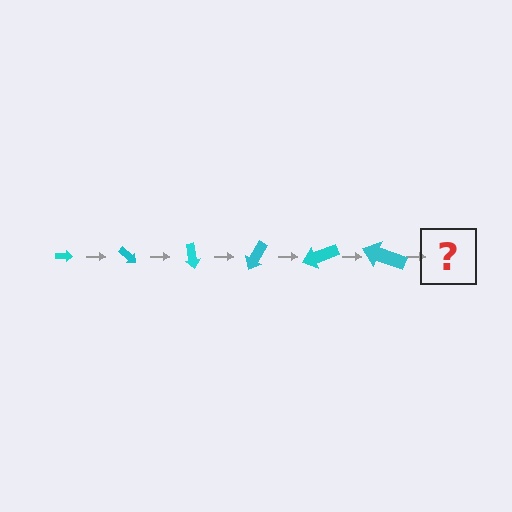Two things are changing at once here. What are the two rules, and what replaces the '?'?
The two rules are that the arrow grows larger each step and it rotates 40 degrees each step. The '?' should be an arrow, larger than the previous one and rotated 240 degrees from the start.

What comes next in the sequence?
The next element should be an arrow, larger than the previous one and rotated 240 degrees from the start.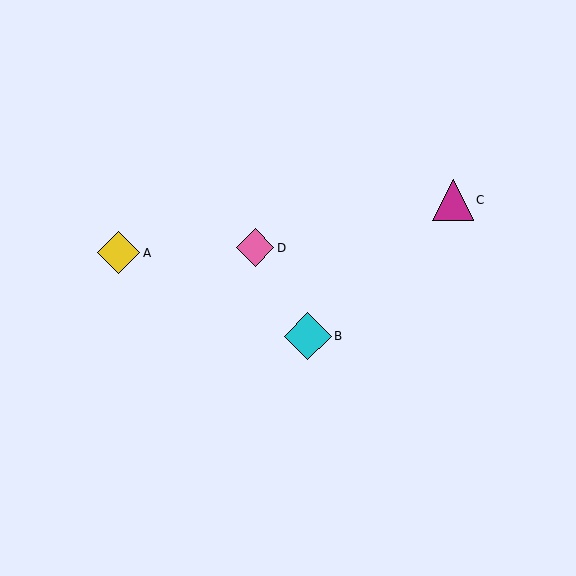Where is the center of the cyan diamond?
The center of the cyan diamond is at (308, 336).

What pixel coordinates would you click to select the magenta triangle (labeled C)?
Click at (453, 200) to select the magenta triangle C.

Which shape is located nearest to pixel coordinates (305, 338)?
The cyan diamond (labeled B) at (308, 336) is nearest to that location.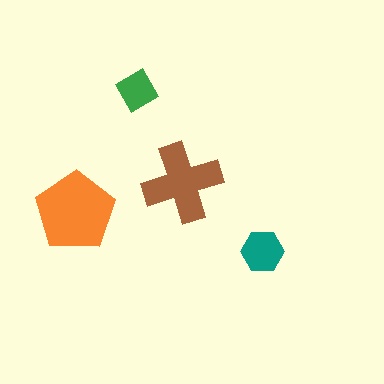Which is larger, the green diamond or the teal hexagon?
The teal hexagon.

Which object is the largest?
The orange pentagon.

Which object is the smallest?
The green diamond.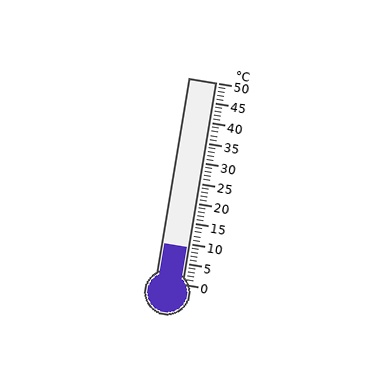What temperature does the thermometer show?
The thermometer shows approximately 9°C.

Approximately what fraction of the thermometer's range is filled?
The thermometer is filled to approximately 20% of its range.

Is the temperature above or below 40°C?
The temperature is below 40°C.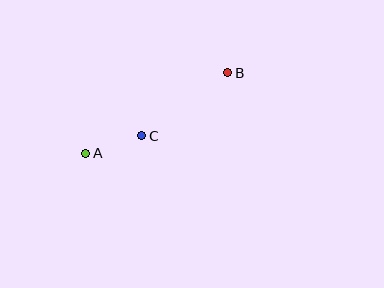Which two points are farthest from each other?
Points A and B are farthest from each other.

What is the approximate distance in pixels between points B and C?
The distance between B and C is approximately 106 pixels.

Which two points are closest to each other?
Points A and C are closest to each other.